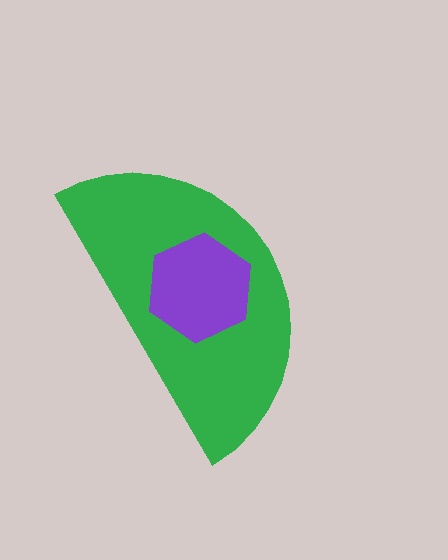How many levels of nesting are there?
2.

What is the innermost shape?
The purple hexagon.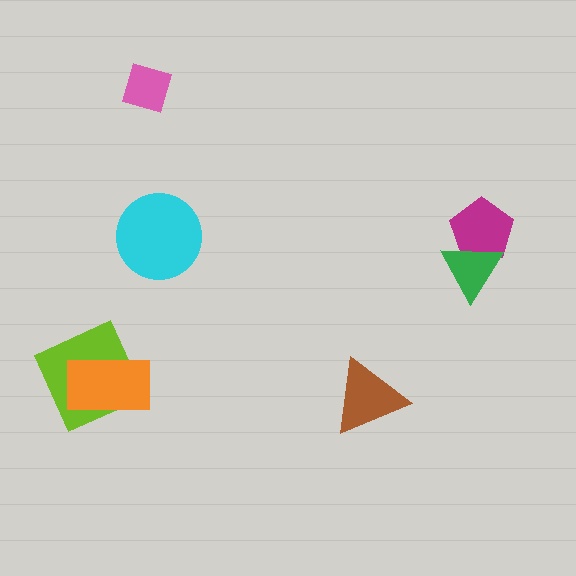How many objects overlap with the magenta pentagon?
1 object overlaps with the magenta pentagon.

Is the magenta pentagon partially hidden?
Yes, it is partially covered by another shape.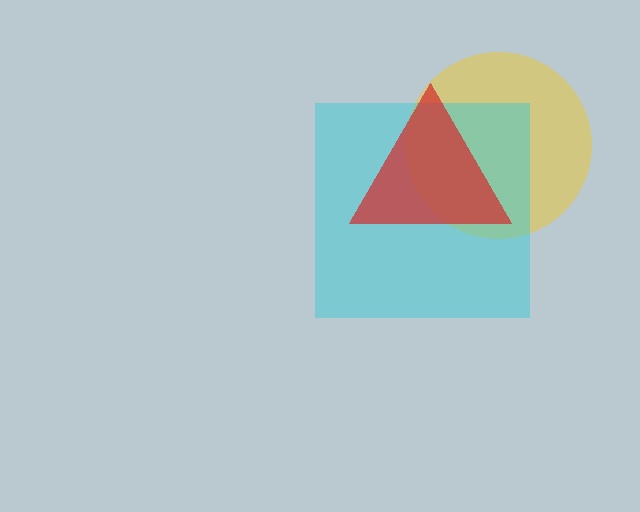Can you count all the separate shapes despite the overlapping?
Yes, there are 3 separate shapes.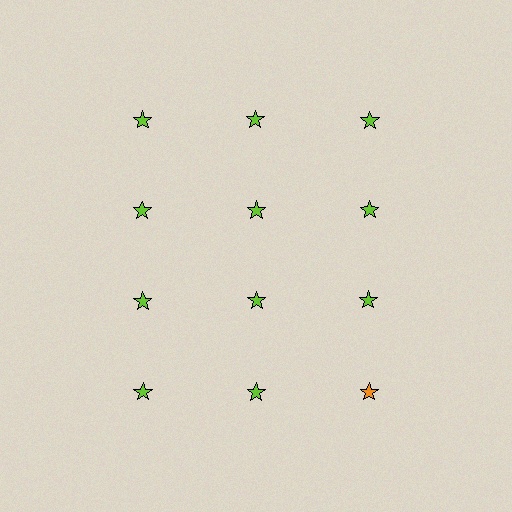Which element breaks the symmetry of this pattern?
The orange star in the fourth row, center column breaks the symmetry. All other shapes are lime stars.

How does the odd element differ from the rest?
It has a different color: orange instead of lime.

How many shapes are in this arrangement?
There are 12 shapes arranged in a grid pattern.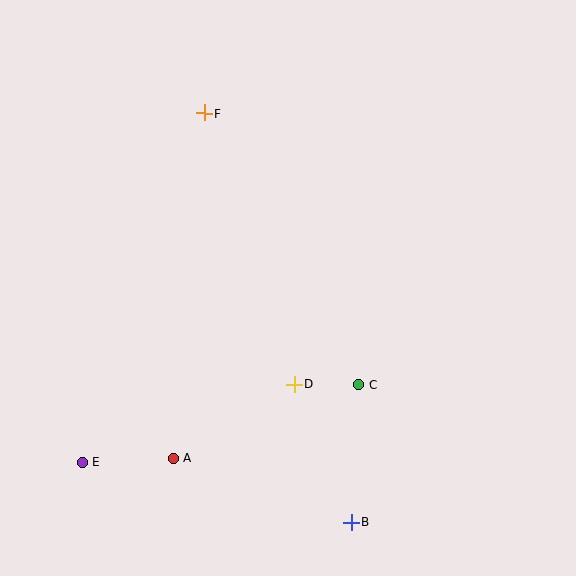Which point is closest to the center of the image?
Point D at (295, 384) is closest to the center.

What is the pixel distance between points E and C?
The distance between E and C is 287 pixels.